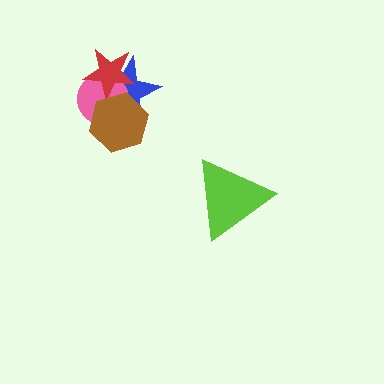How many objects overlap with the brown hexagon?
3 objects overlap with the brown hexagon.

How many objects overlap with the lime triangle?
0 objects overlap with the lime triangle.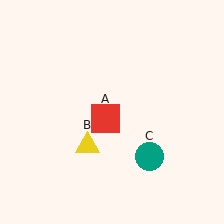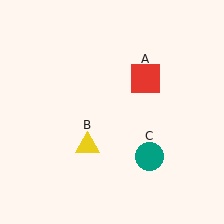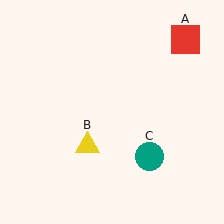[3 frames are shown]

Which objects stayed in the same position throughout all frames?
Yellow triangle (object B) and teal circle (object C) remained stationary.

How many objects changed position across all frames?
1 object changed position: red square (object A).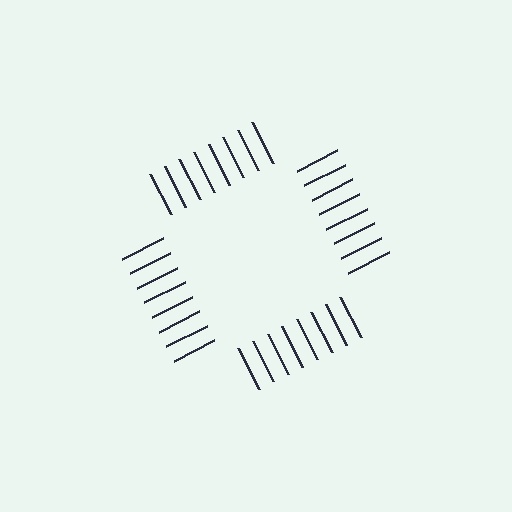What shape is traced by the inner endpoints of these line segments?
An illusory square — the line segments terminate on its edges but no continuous stroke is drawn.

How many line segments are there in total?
32 — 8 along each of the 4 edges.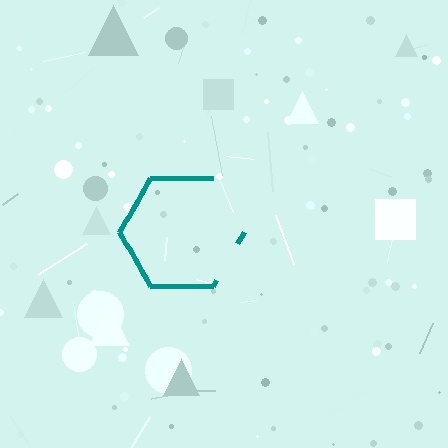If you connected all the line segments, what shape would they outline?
They would outline a hexagon.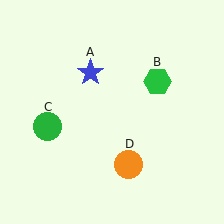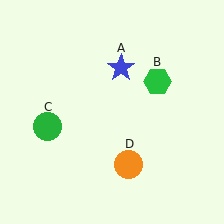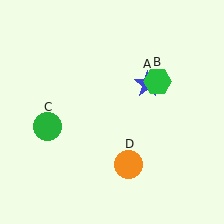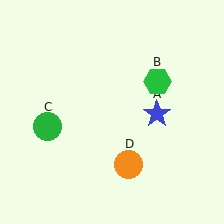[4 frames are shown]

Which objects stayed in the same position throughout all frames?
Green hexagon (object B) and green circle (object C) and orange circle (object D) remained stationary.